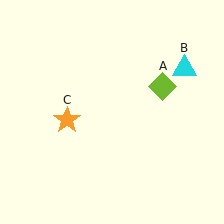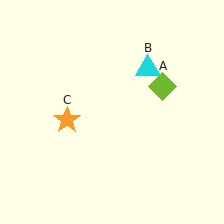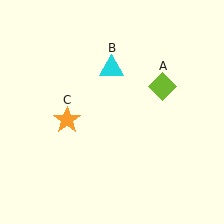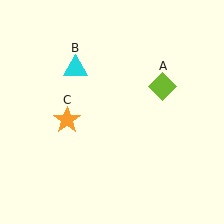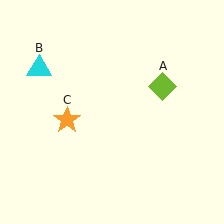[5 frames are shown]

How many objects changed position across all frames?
1 object changed position: cyan triangle (object B).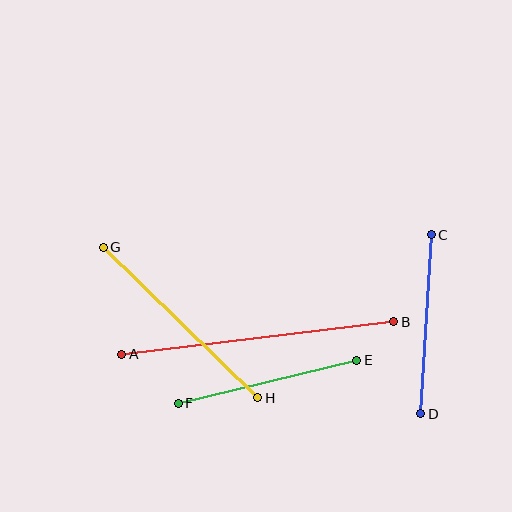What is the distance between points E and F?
The distance is approximately 184 pixels.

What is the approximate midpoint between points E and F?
The midpoint is at approximately (268, 382) pixels.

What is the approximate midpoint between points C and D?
The midpoint is at approximately (426, 324) pixels.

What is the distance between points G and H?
The distance is approximately 216 pixels.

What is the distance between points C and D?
The distance is approximately 179 pixels.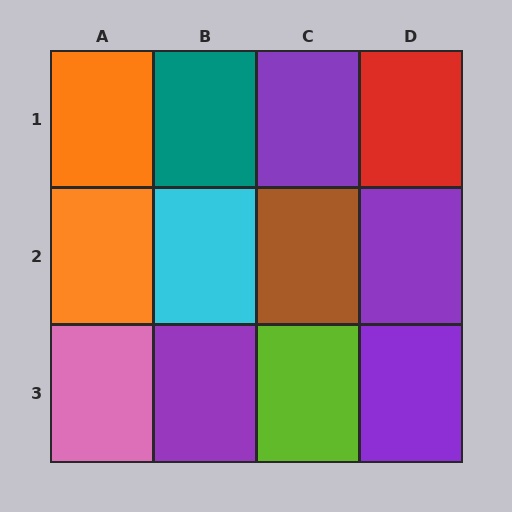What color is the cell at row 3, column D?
Purple.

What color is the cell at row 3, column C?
Lime.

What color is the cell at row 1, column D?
Red.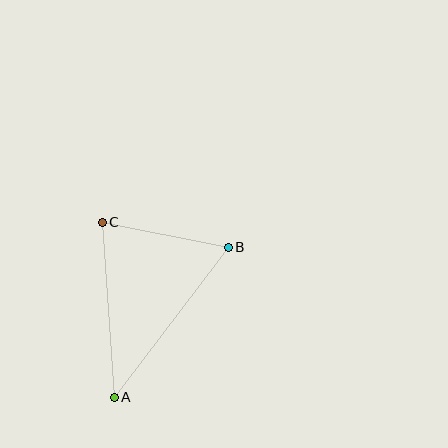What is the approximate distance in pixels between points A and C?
The distance between A and C is approximately 175 pixels.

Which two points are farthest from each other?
Points A and B are farthest from each other.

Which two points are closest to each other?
Points B and C are closest to each other.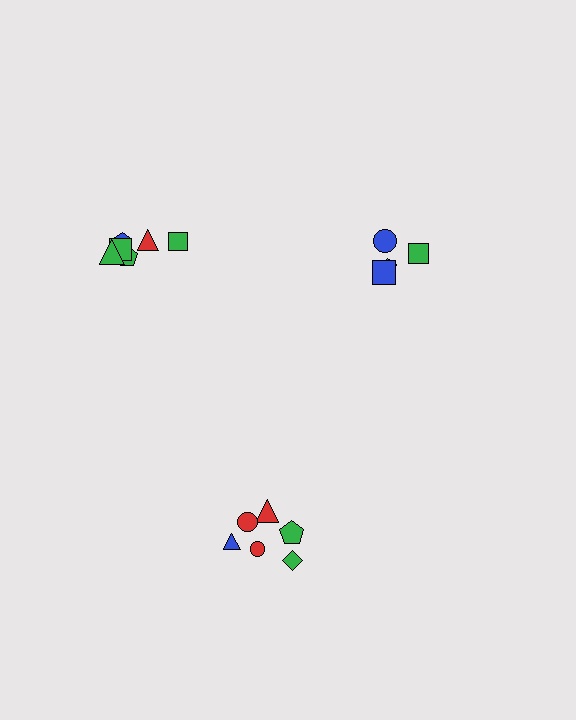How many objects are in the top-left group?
There are 6 objects.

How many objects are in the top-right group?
There are 4 objects.